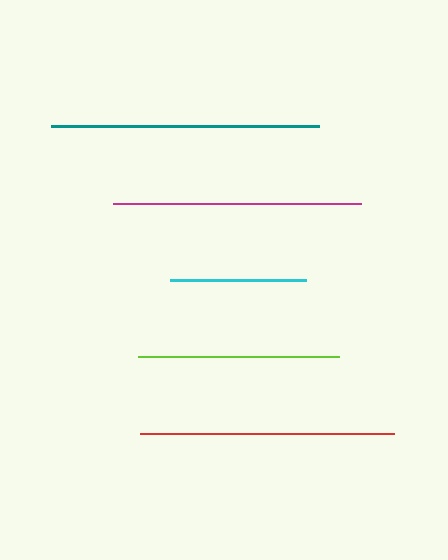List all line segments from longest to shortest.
From longest to shortest: teal, red, magenta, lime, cyan.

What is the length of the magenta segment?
The magenta segment is approximately 248 pixels long.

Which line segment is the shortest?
The cyan line is the shortest at approximately 136 pixels.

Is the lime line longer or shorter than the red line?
The red line is longer than the lime line.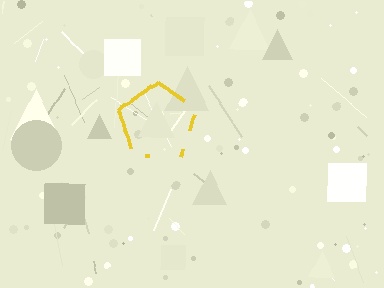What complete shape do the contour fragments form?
The contour fragments form a pentagon.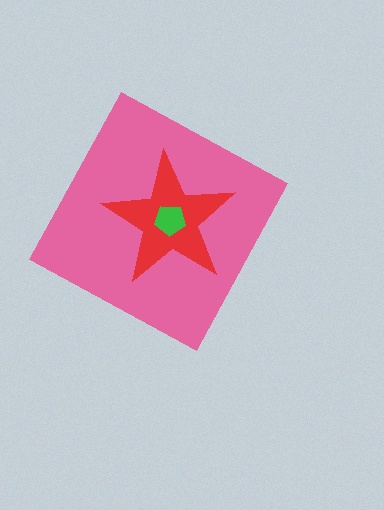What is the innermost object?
The green pentagon.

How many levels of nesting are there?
3.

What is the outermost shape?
The pink diamond.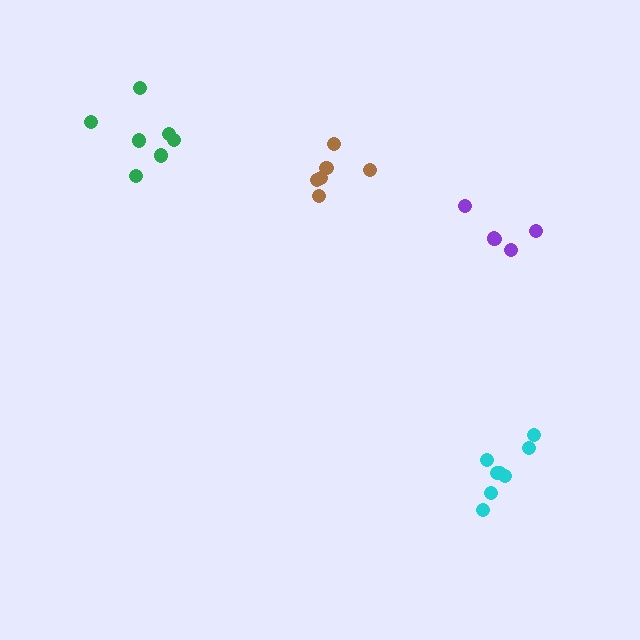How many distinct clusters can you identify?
There are 4 distinct clusters.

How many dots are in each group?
Group 1: 7 dots, Group 2: 8 dots, Group 3: 6 dots, Group 4: 5 dots (26 total).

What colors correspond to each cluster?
The clusters are colored: green, cyan, brown, purple.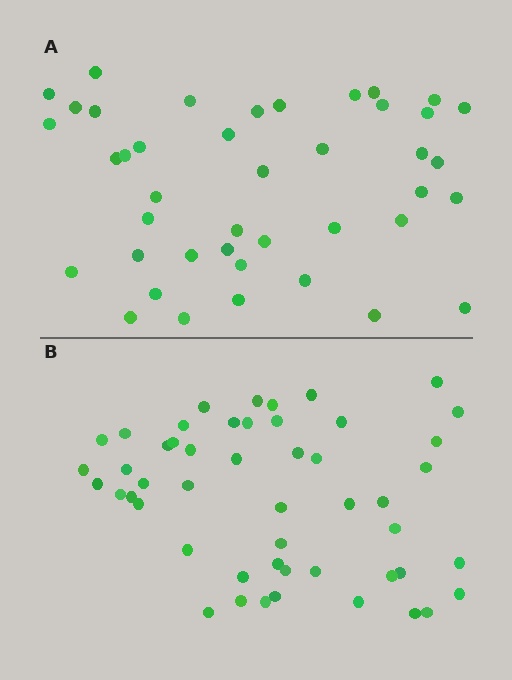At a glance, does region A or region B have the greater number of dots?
Region B (the bottom region) has more dots.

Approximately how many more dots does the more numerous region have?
Region B has roughly 8 or so more dots than region A.